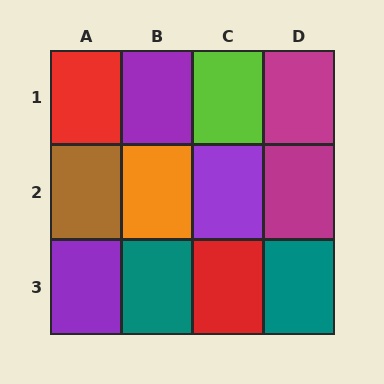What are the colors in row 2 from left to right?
Brown, orange, purple, magenta.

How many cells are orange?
1 cell is orange.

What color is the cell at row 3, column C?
Red.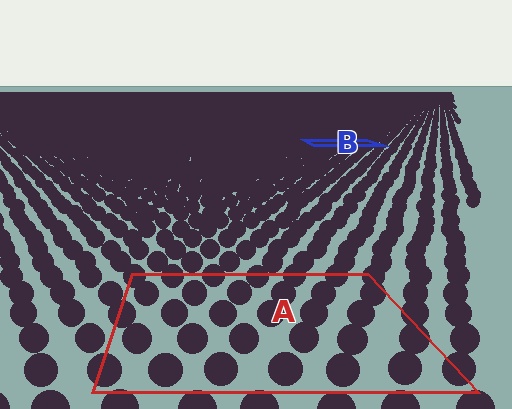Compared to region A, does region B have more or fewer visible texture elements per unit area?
Region B has more texture elements per unit area — they are packed more densely because it is farther away.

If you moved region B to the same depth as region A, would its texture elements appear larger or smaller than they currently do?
They would appear larger. At a closer depth, the same texture elements are projected at a bigger on-screen size.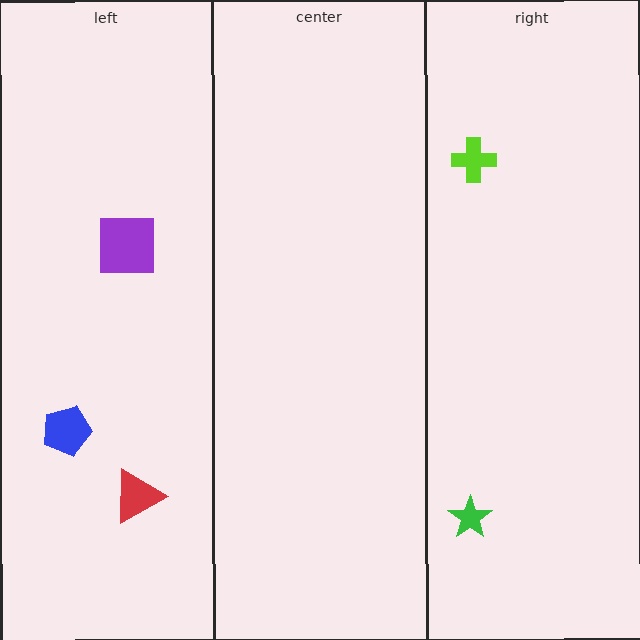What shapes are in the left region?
The blue pentagon, the red triangle, the purple square.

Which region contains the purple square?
The left region.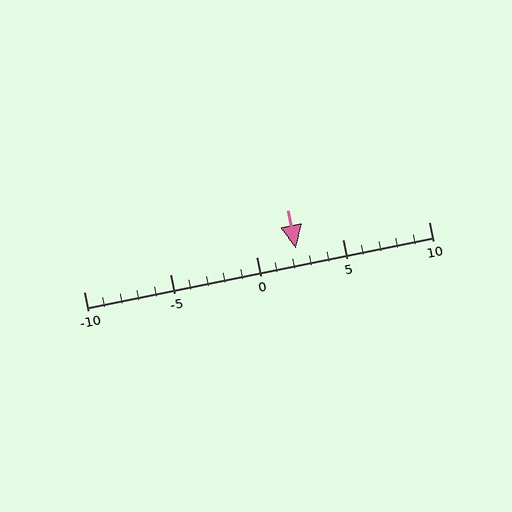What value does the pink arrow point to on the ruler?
The pink arrow points to approximately 2.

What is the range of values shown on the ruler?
The ruler shows values from -10 to 10.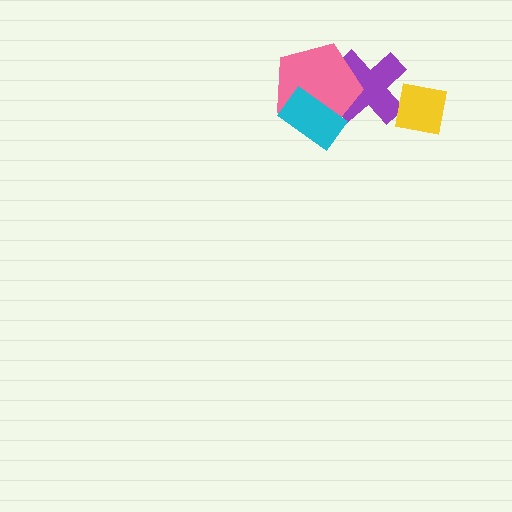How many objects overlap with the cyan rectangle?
1 object overlaps with the cyan rectangle.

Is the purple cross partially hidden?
Yes, it is partially covered by another shape.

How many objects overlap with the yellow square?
1 object overlaps with the yellow square.